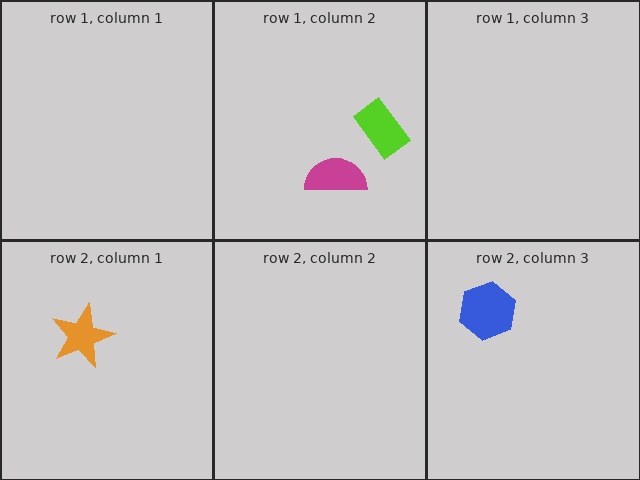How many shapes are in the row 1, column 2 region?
2.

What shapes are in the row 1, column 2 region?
The lime rectangle, the magenta semicircle.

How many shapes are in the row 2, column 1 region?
1.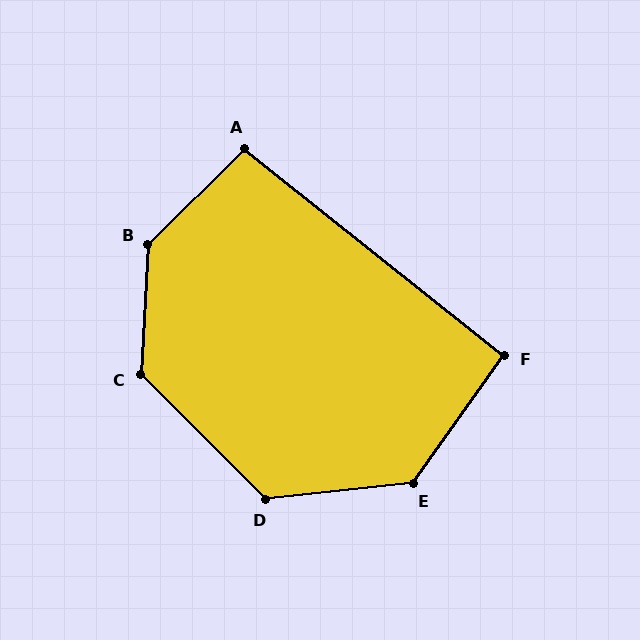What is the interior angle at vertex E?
Approximately 132 degrees (obtuse).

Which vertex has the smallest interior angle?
F, at approximately 93 degrees.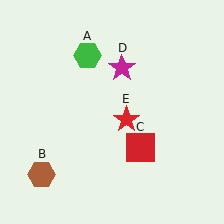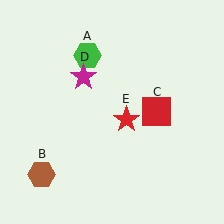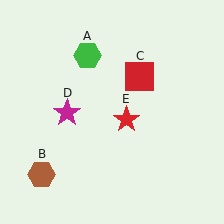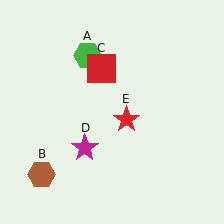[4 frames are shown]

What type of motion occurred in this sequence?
The red square (object C), magenta star (object D) rotated counterclockwise around the center of the scene.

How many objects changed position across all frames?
2 objects changed position: red square (object C), magenta star (object D).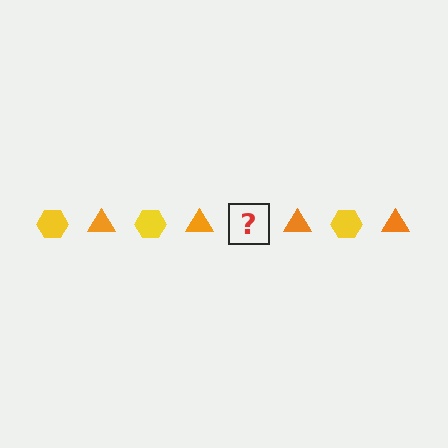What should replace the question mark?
The question mark should be replaced with a yellow hexagon.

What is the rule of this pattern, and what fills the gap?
The rule is that the pattern alternates between yellow hexagon and orange triangle. The gap should be filled with a yellow hexagon.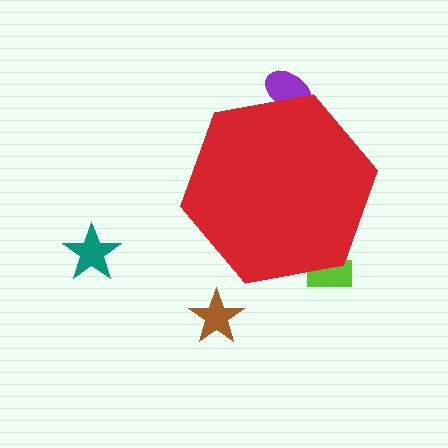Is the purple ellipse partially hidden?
Yes, the purple ellipse is partially hidden behind the red hexagon.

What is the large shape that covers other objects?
A red hexagon.